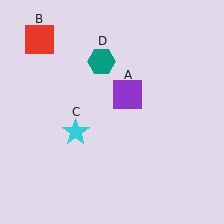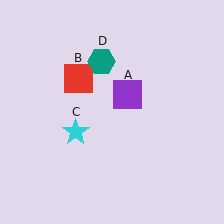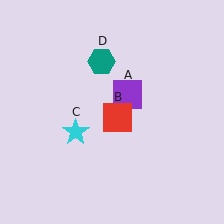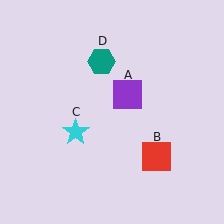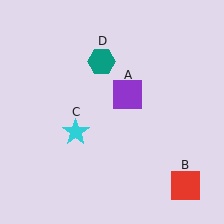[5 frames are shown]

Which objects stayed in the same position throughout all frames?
Purple square (object A) and cyan star (object C) and teal hexagon (object D) remained stationary.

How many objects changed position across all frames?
1 object changed position: red square (object B).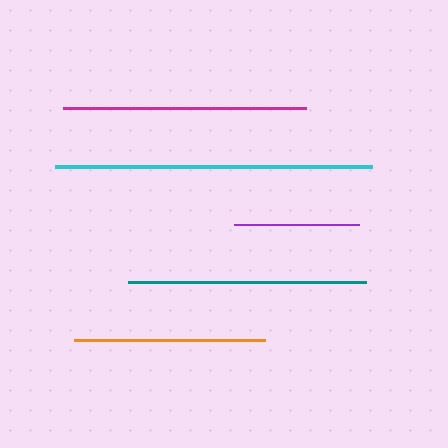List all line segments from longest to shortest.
From longest to shortest: cyan, magenta, teal, orange, purple.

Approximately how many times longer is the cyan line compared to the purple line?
The cyan line is approximately 2.5 times the length of the purple line.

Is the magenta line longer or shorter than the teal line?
The magenta line is longer than the teal line.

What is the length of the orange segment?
The orange segment is approximately 191 pixels long.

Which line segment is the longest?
The cyan line is the longest at approximately 318 pixels.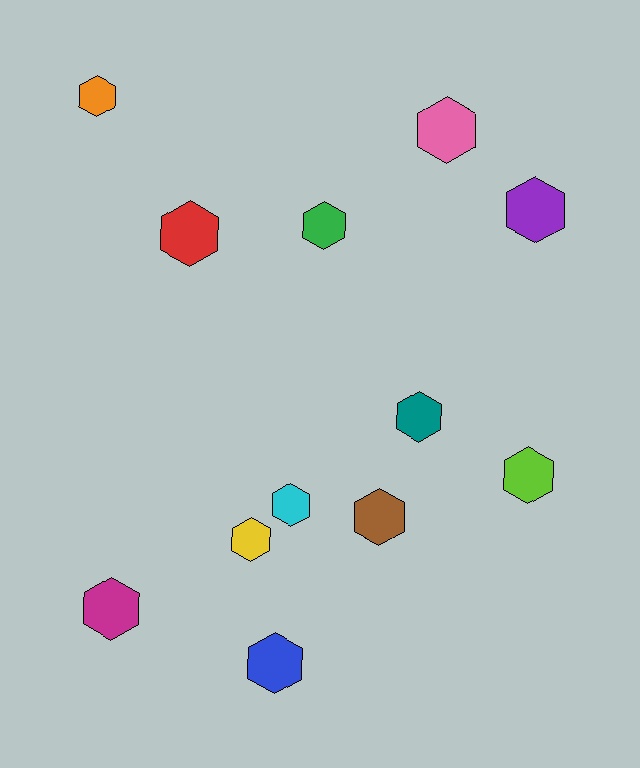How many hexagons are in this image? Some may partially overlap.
There are 12 hexagons.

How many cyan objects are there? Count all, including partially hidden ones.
There is 1 cyan object.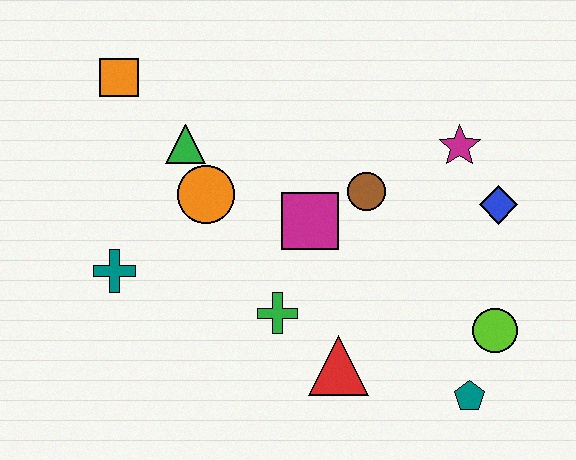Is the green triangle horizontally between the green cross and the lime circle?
No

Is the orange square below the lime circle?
No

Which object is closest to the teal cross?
The orange circle is closest to the teal cross.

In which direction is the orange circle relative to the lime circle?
The orange circle is to the left of the lime circle.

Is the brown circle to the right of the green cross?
Yes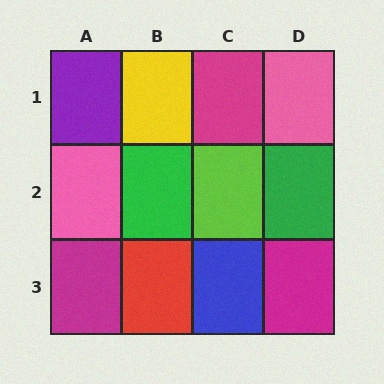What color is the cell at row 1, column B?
Yellow.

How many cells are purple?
1 cell is purple.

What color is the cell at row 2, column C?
Lime.